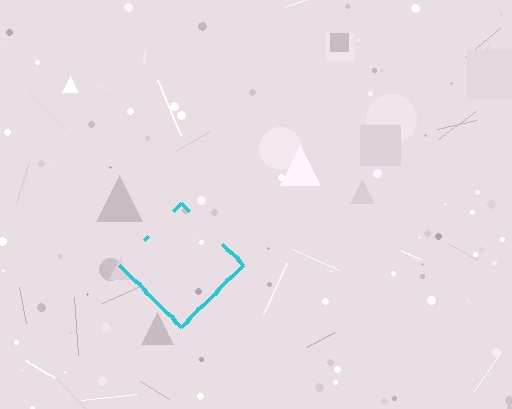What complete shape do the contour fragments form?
The contour fragments form a diamond.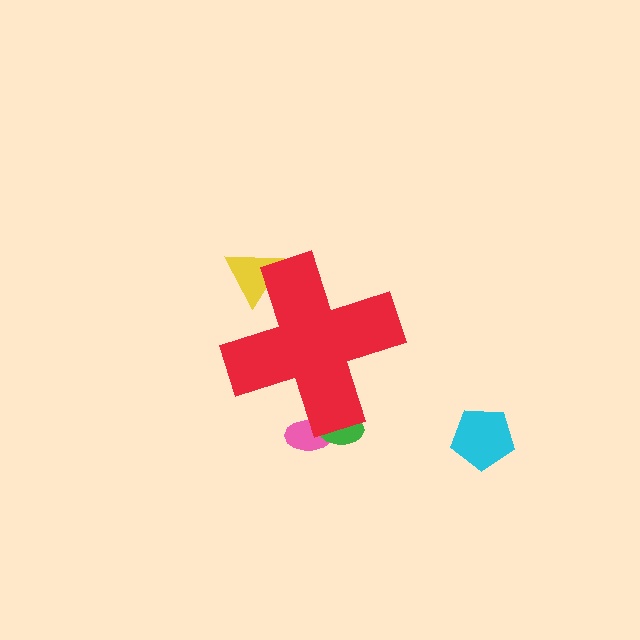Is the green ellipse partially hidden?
Yes, the green ellipse is partially hidden behind the red cross.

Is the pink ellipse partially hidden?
Yes, the pink ellipse is partially hidden behind the red cross.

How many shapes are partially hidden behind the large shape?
3 shapes are partially hidden.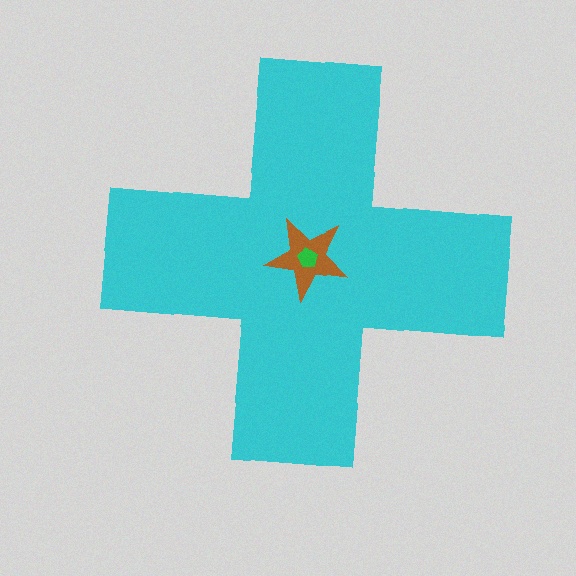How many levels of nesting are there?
3.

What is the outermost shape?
The cyan cross.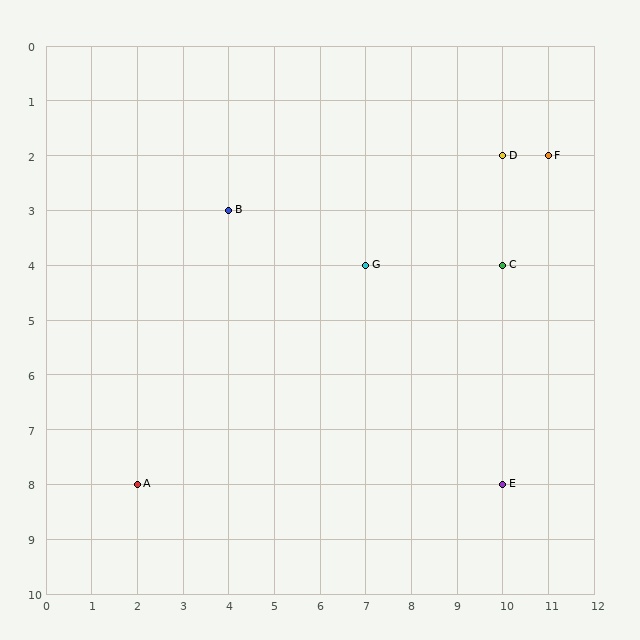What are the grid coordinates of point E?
Point E is at grid coordinates (10, 8).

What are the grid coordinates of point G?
Point G is at grid coordinates (7, 4).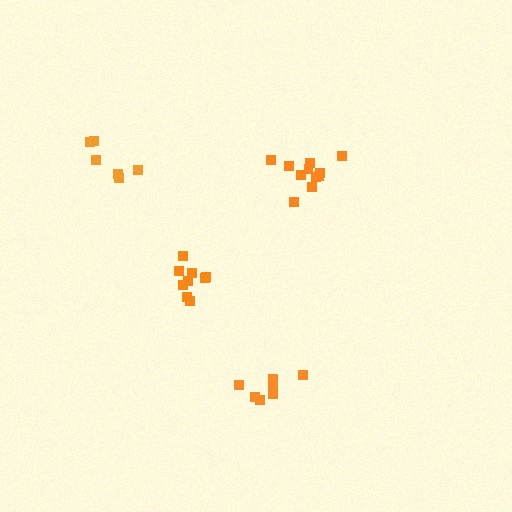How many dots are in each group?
Group 1: 7 dots, Group 2: 9 dots, Group 3: 6 dots, Group 4: 11 dots (33 total).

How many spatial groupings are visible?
There are 4 spatial groupings.